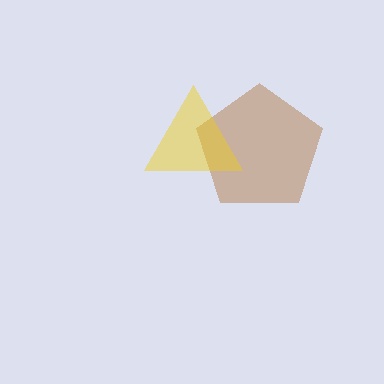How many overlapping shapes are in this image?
There are 2 overlapping shapes in the image.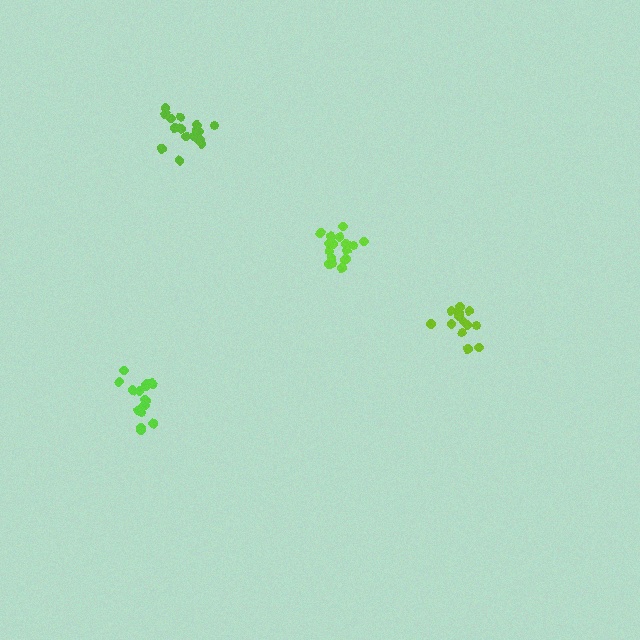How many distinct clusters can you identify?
There are 4 distinct clusters.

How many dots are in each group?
Group 1: 17 dots, Group 2: 13 dots, Group 3: 17 dots, Group 4: 17 dots (64 total).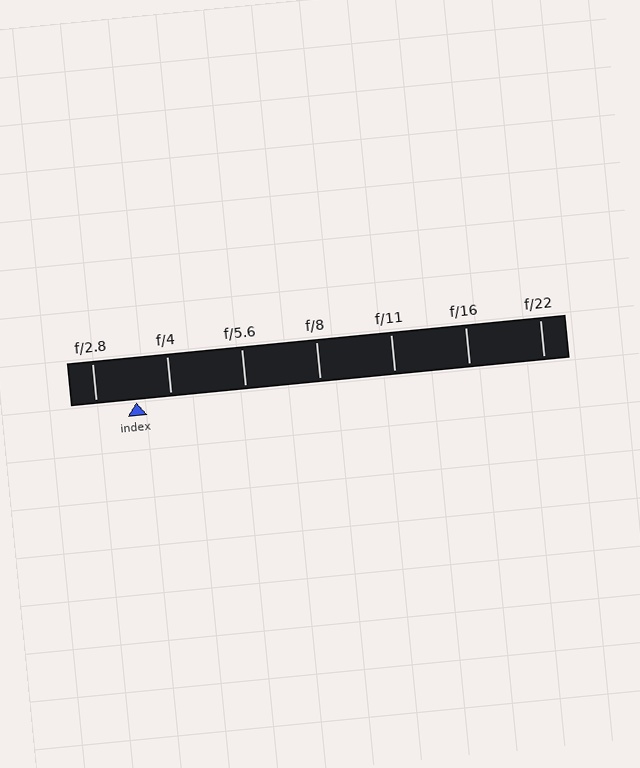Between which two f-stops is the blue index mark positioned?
The index mark is between f/2.8 and f/4.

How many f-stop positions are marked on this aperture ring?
There are 7 f-stop positions marked.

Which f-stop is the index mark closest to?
The index mark is closest to f/4.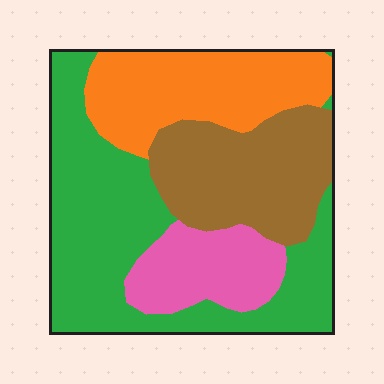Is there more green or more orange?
Green.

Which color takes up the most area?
Green, at roughly 40%.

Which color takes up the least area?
Pink, at roughly 15%.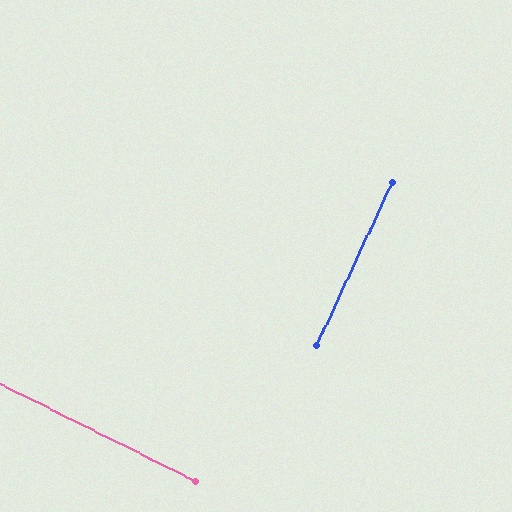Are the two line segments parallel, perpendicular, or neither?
Perpendicular — they meet at approximately 89°.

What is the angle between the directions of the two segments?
Approximately 89 degrees.